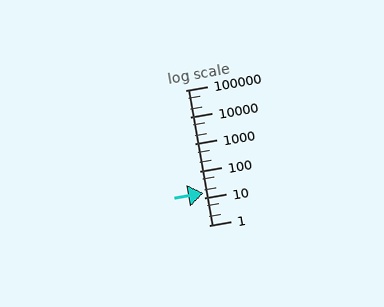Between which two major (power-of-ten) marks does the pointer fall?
The pointer is between 10 and 100.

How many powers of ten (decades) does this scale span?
The scale spans 5 decades, from 1 to 100000.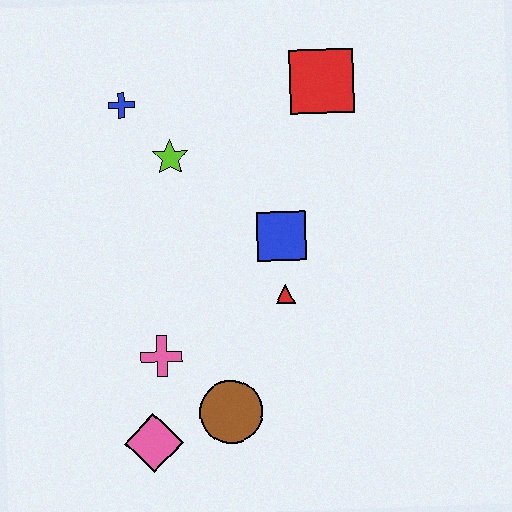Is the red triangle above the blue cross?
No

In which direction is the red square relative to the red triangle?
The red square is above the red triangle.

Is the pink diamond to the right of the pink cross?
No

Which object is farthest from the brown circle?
The red square is farthest from the brown circle.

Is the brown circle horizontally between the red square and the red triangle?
No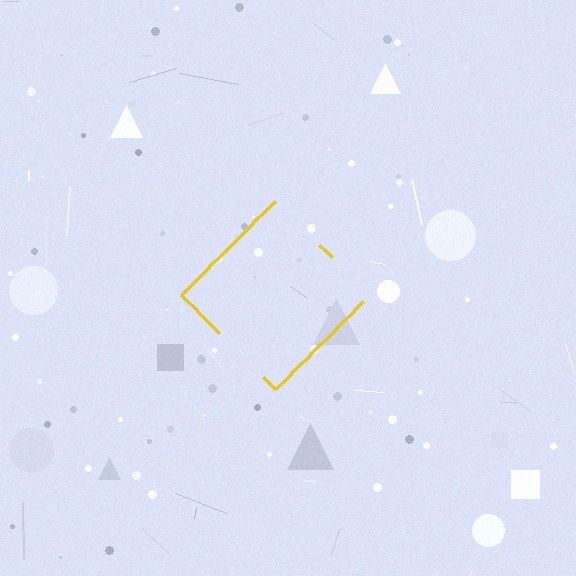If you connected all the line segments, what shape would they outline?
They would outline a diamond.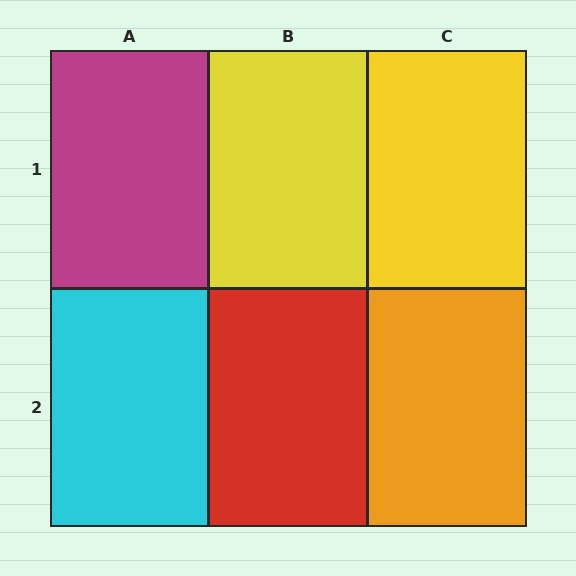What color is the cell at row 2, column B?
Red.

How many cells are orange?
1 cell is orange.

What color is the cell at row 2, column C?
Orange.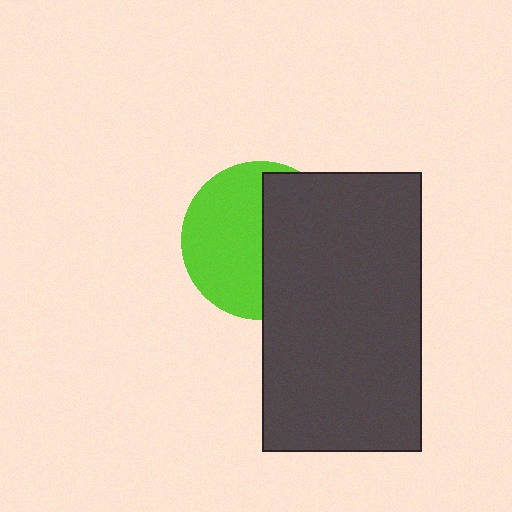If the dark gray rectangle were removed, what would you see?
You would see the complete lime circle.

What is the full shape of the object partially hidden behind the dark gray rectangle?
The partially hidden object is a lime circle.